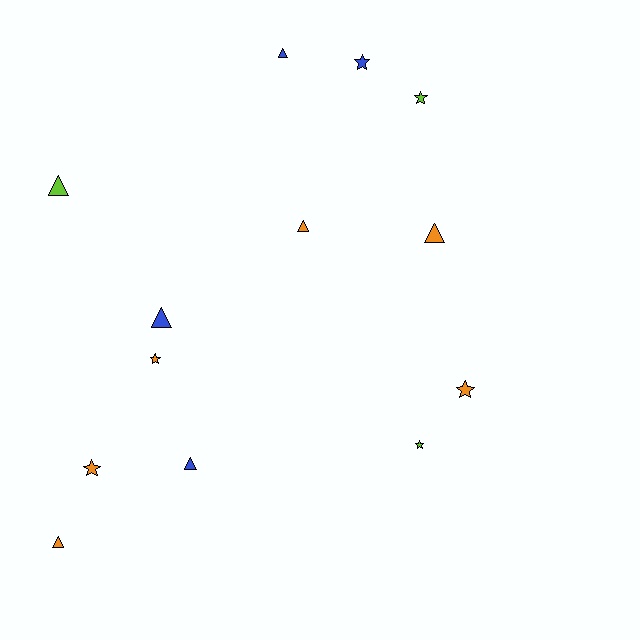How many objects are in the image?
There are 13 objects.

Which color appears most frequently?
Orange, with 6 objects.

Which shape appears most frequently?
Triangle, with 7 objects.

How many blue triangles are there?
There are 3 blue triangles.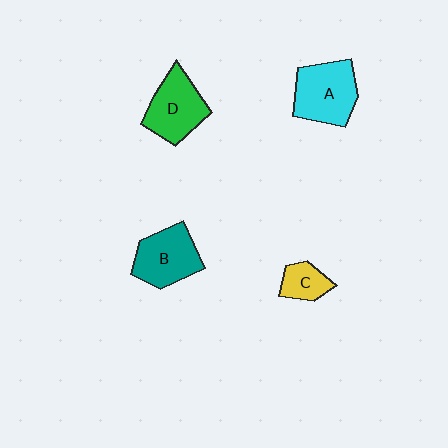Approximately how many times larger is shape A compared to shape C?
Approximately 2.2 times.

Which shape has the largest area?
Shape A (cyan).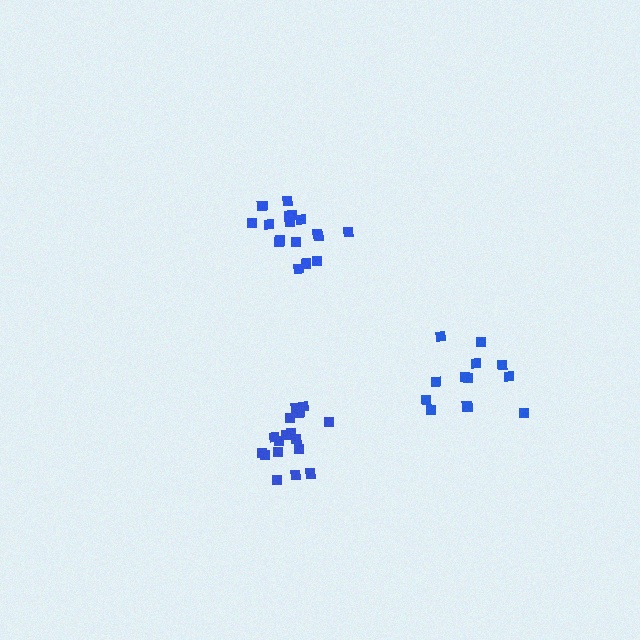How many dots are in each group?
Group 1: 17 dots, Group 2: 12 dots, Group 3: 17 dots (46 total).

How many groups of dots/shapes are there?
There are 3 groups.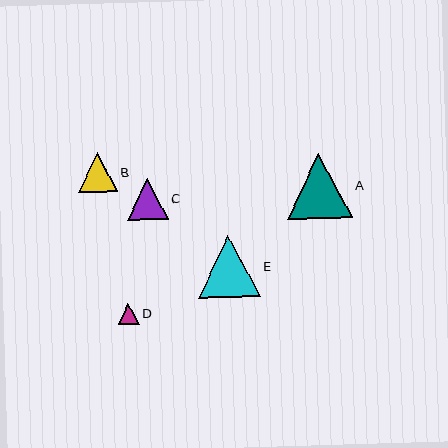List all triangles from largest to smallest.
From largest to smallest: A, E, C, B, D.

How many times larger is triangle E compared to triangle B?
Triangle E is approximately 1.6 times the size of triangle B.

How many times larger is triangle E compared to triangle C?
Triangle E is approximately 1.5 times the size of triangle C.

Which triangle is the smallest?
Triangle D is the smallest with a size of approximately 21 pixels.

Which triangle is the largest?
Triangle A is the largest with a size of approximately 66 pixels.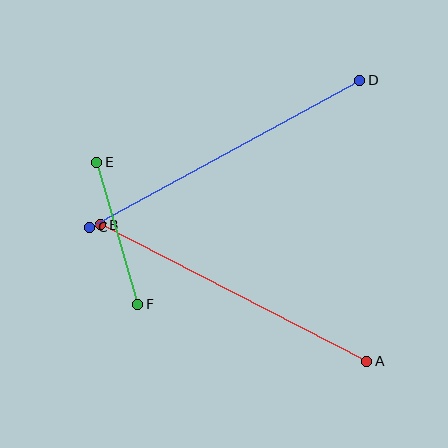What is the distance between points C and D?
The distance is approximately 307 pixels.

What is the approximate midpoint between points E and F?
The midpoint is at approximately (117, 233) pixels.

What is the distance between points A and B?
The distance is approximately 299 pixels.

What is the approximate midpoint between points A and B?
The midpoint is at approximately (234, 293) pixels.